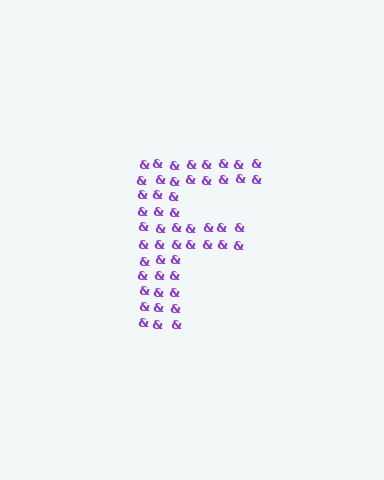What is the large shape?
The large shape is the letter F.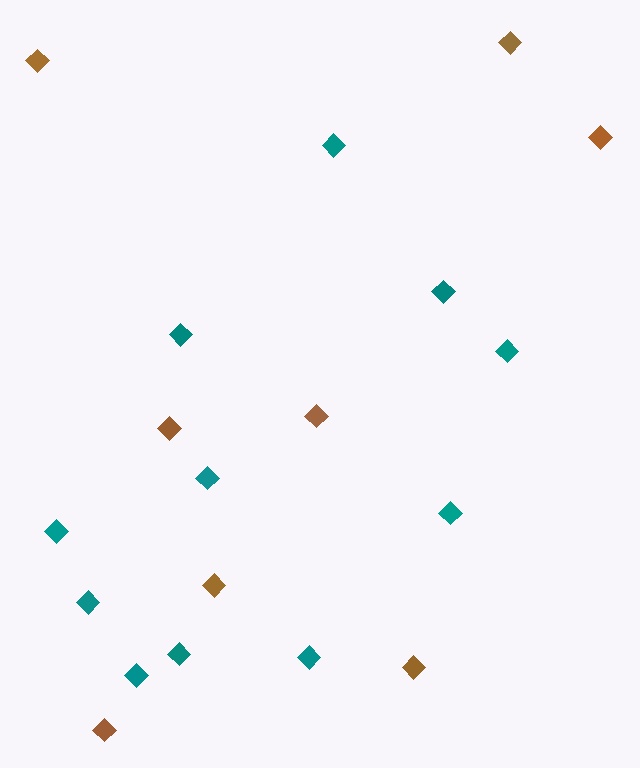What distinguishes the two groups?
There are 2 groups: one group of teal diamonds (11) and one group of brown diamonds (8).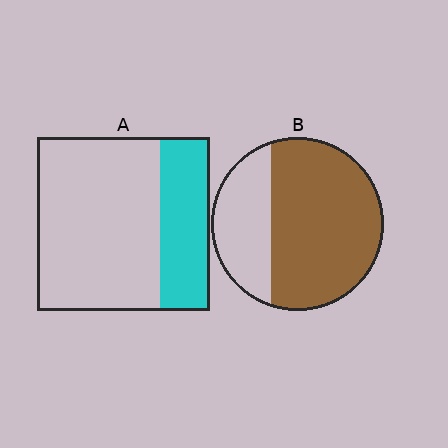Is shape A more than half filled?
No.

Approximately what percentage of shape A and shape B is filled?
A is approximately 30% and B is approximately 70%.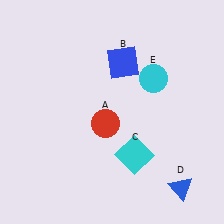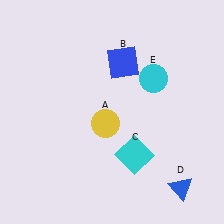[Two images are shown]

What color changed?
The circle (A) changed from red in Image 1 to yellow in Image 2.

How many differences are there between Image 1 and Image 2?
There is 1 difference between the two images.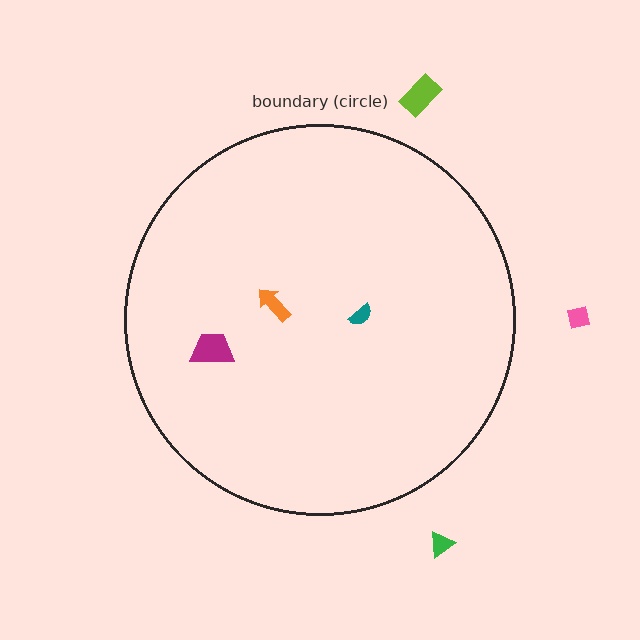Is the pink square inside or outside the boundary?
Outside.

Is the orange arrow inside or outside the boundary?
Inside.